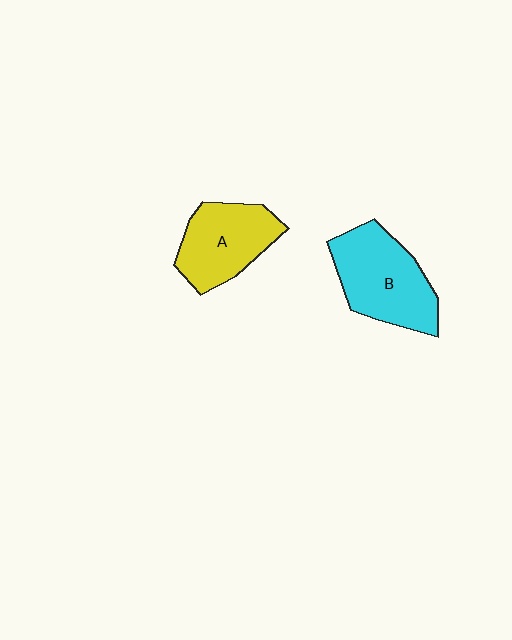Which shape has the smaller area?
Shape A (yellow).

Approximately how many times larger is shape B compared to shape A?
Approximately 1.2 times.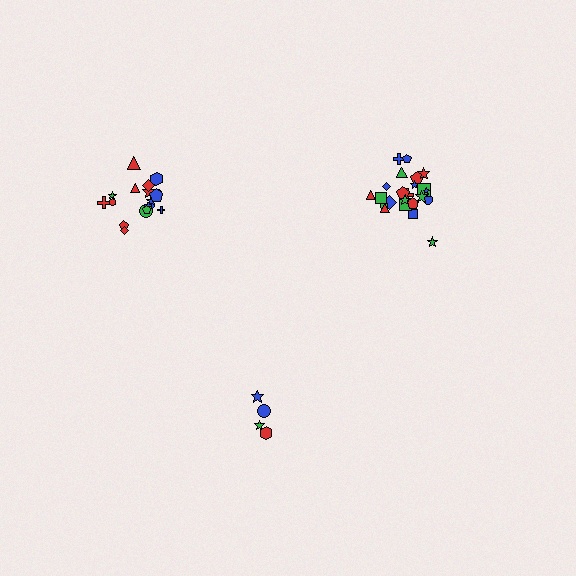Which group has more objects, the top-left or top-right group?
The top-right group.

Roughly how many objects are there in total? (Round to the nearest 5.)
Roughly 45 objects in total.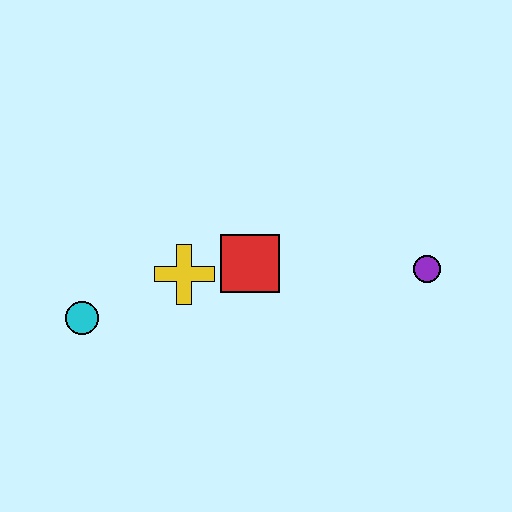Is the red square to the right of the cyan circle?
Yes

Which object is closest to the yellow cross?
The red square is closest to the yellow cross.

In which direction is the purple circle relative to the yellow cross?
The purple circle is to the right of the yellow cross.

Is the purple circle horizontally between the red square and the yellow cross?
No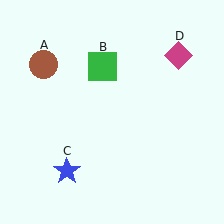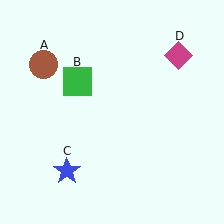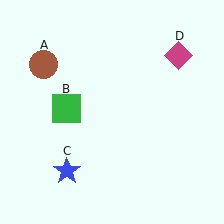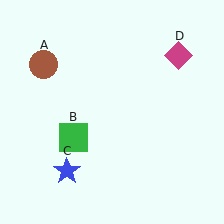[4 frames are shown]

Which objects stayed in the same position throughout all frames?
Brown circle (object A) and blue star (object C) and magenta diamond (object D) remained stationary.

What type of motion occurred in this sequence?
The green square (object B) rotated counterclockwise around the center of the scene.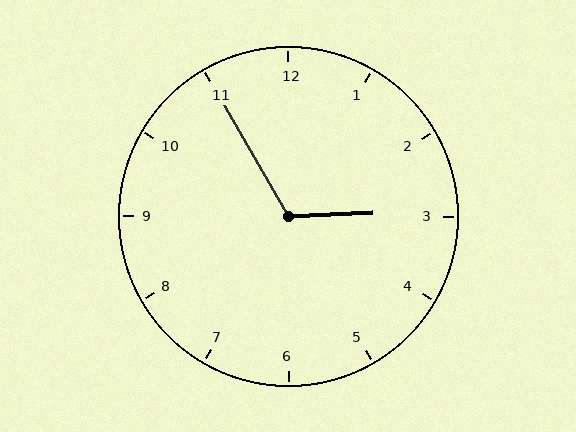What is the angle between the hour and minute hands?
Approximately 118 degrees.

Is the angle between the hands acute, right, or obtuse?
It is obtuse.